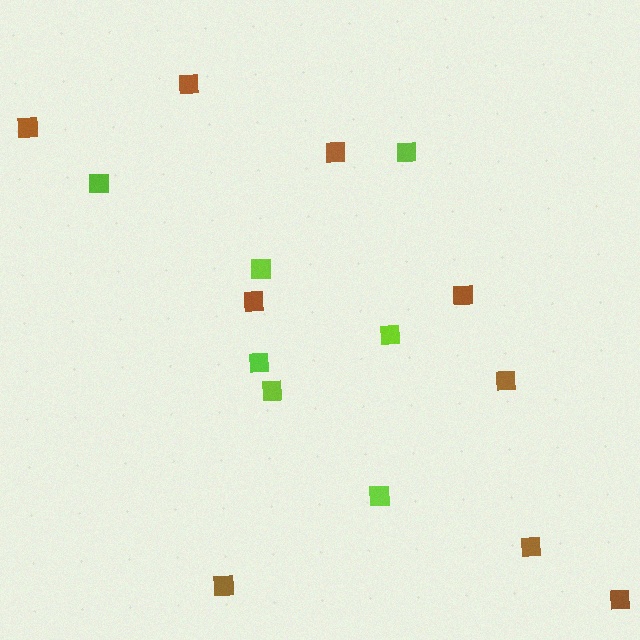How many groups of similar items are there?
There are 2 groups: one group of brown squares (9) and one group of lime squares (7).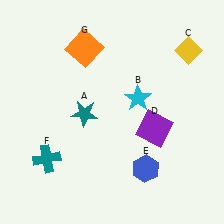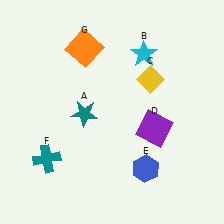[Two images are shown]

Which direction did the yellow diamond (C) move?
The yellow diamond (C) moved left.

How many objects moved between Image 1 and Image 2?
2 objects moved between the two images.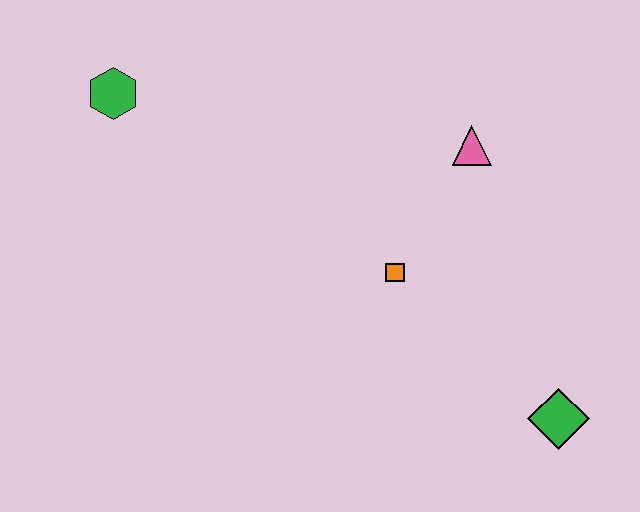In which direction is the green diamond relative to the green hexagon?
The green diamond is to the right of the green hexagon.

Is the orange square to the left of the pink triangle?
Yes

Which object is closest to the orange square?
The pink triangle is closest to the orange square.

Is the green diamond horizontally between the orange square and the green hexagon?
No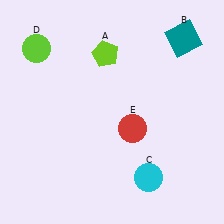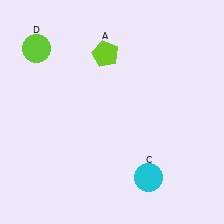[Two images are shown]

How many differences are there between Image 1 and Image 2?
There are 2 differences between the two images.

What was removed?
The red circle (E), the teal square (B) were removed in Image 2.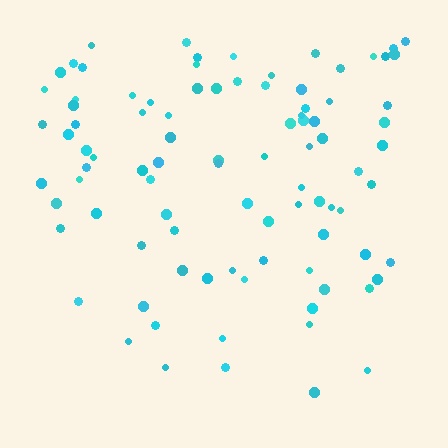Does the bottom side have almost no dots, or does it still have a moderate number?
Still a moderate number, just noticeably fewer than the top.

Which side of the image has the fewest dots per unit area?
The bottom.